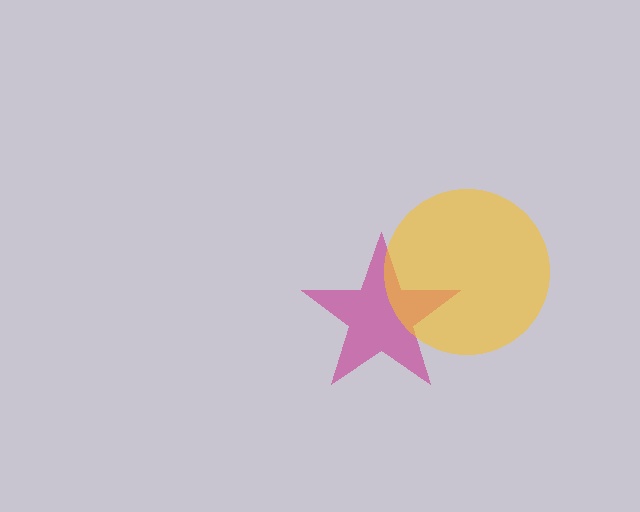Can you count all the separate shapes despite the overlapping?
Yes, there are 2 separate shapes.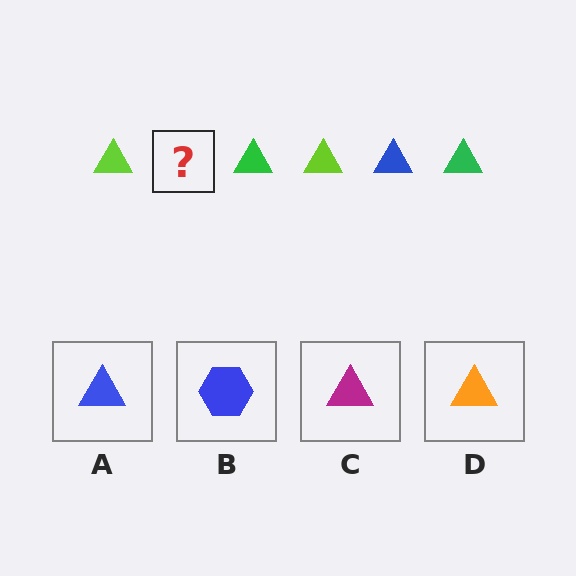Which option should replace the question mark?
Option A.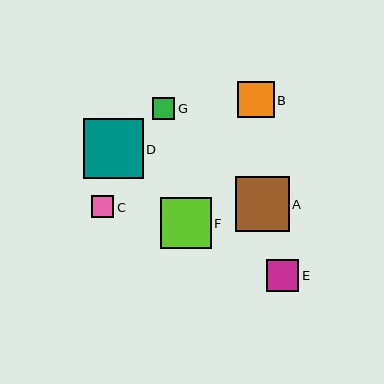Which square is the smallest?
Square G is the smallest with a size of approximately 22 pixels.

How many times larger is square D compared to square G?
Square D is approximately 2.8 times the size of square G.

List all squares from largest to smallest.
From largest to smallest: D, A, F, B, E, C, G.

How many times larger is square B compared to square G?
Square B is approximately 1.7 times the size of square G.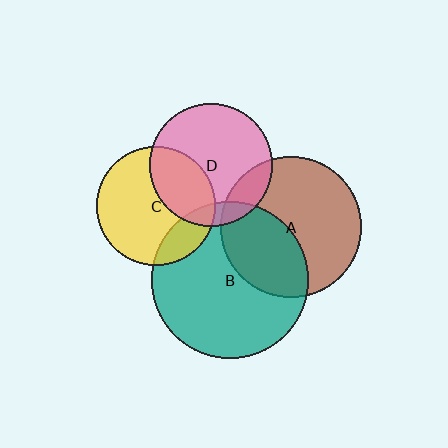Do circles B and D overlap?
Yes.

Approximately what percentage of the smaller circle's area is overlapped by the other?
Approximately 10%.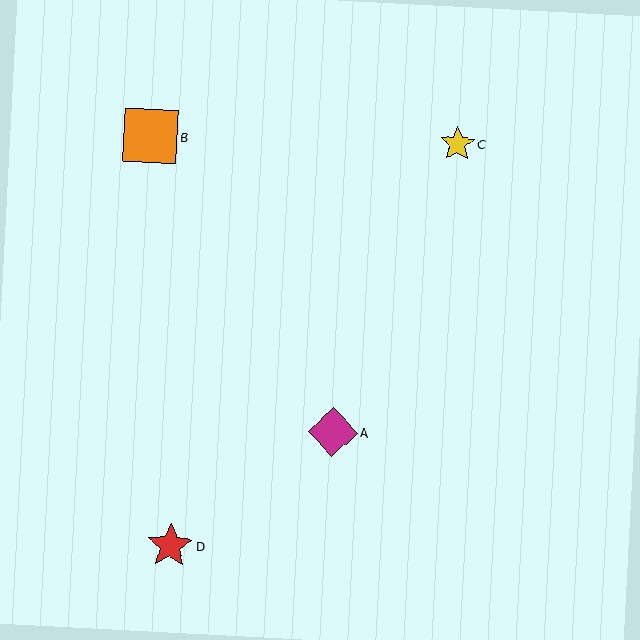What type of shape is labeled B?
Shape B is an orange square.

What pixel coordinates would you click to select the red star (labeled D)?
Click at (170, 546) to select the red star D.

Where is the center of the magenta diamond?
The center of the magenta diamond is at (333, 432).